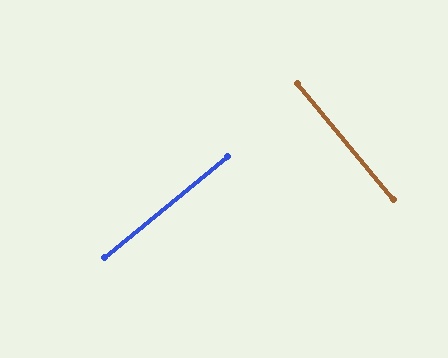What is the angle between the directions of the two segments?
Approximately 90 degrees.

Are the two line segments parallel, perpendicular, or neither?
Perpendicular — they meet at approximately 90°.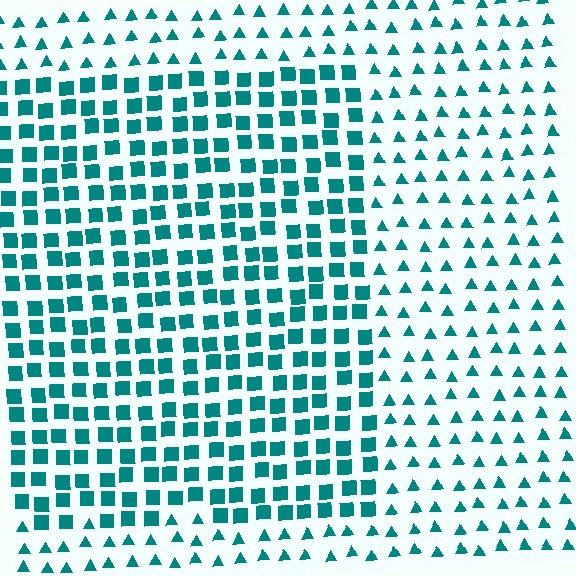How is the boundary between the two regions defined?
The boundary is defined by a change in element shape: squares inside vs. triangles outside. All elements share the same color and spacing.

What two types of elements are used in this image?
The image uses squares inside the rectangle region and triangles outside it.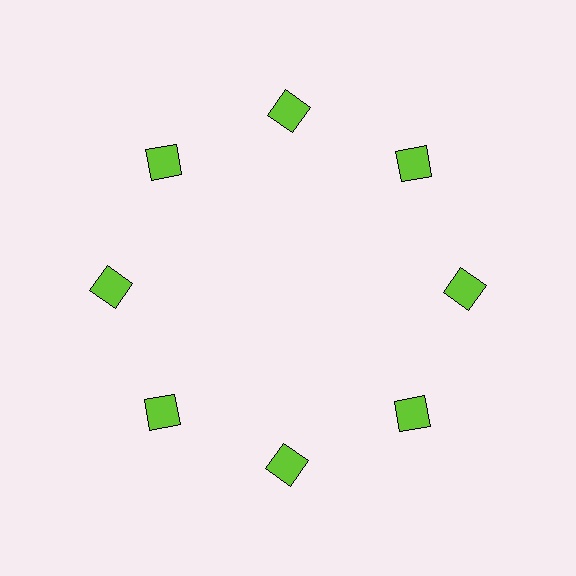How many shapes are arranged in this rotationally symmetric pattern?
There are 8 shapes, arranged in 8 groups of 1.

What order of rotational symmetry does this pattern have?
This pattern has 8-fold rotational symmetry.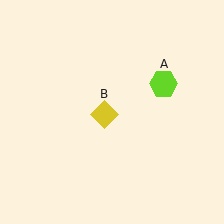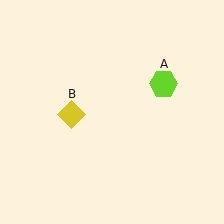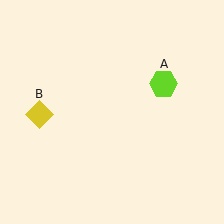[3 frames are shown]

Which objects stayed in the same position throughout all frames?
Lime hexagon (object A) remained stationary.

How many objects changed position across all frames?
1 object changed position: yellow diamond (object B).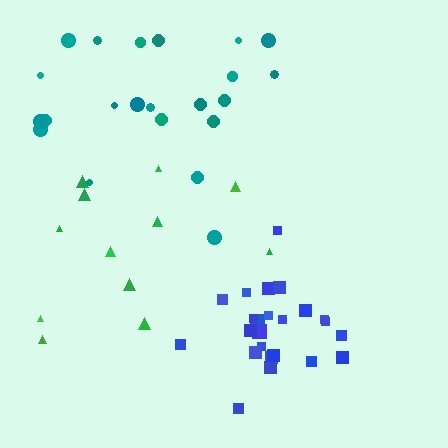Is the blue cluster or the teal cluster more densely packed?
Blue.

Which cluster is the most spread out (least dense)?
Green.